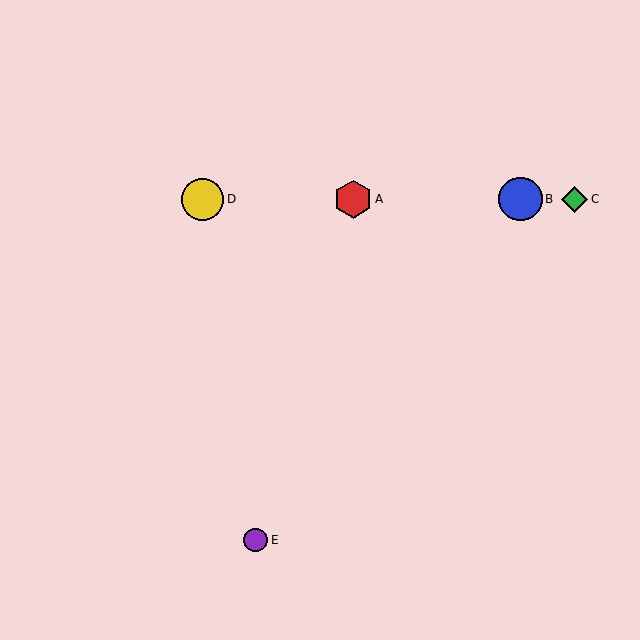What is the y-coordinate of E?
Object E is at y≈540.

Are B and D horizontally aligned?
Yes, both are at y≈199.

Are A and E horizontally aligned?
No, A is at y≈199 and E is at y≈540.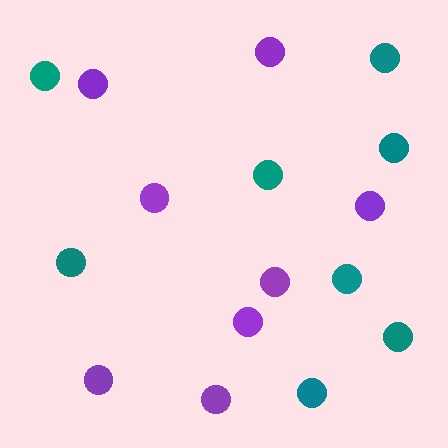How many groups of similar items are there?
There are 2 groups: one group of teal circles (8) and one group of purple circles (8).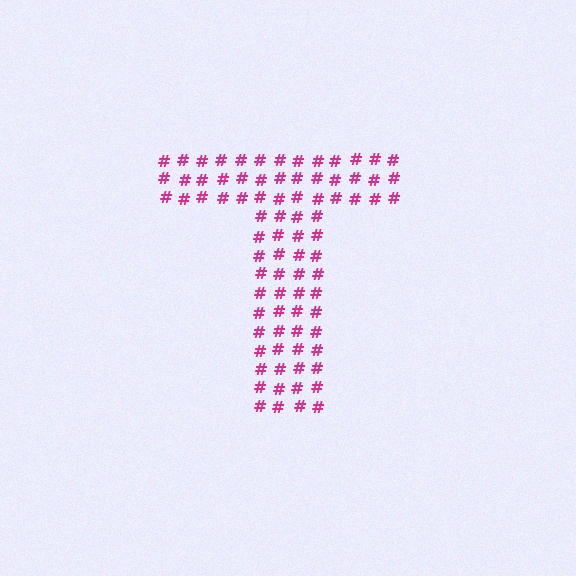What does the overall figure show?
The overall figure shows the letter T.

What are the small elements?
The small elements are hash symbols.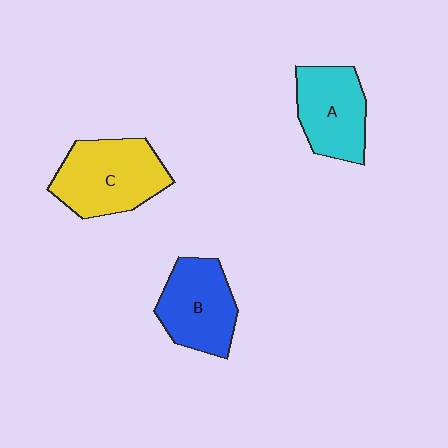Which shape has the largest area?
Shape C (yellow).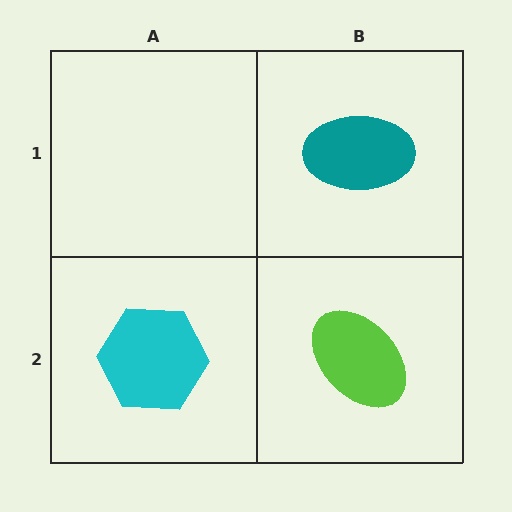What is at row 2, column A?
A cyan hexagon.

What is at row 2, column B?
A lime ellipse.